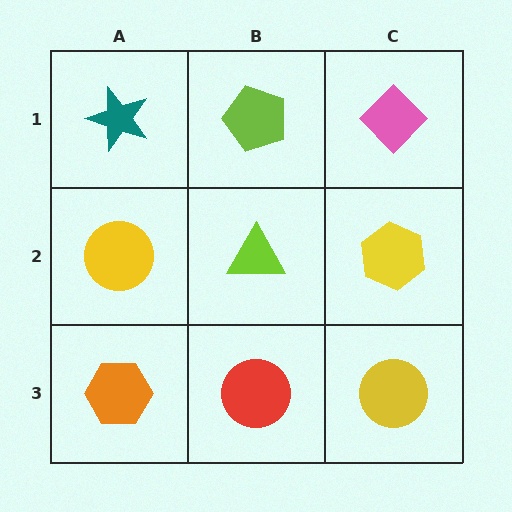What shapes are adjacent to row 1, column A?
A yellow circle (row 2, column A), a lime pentagon (row 1, column B).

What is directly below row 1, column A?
A yellow circle.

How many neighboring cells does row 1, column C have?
2.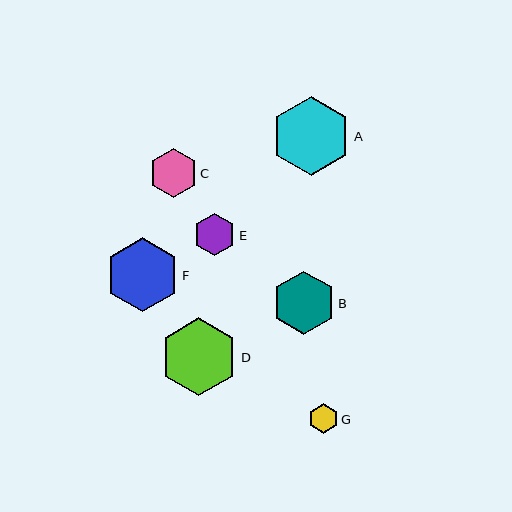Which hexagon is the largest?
Hexagon A is the largest with a size of approximately 80 pixels.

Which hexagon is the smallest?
Hexagon G is the smallest with a size of approximately 30 pixels.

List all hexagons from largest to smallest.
From largest to smallest: A, D, F, B, C, E, G.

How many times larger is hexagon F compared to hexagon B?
Hexagon F is approximately 1.2 times the size of hexagon B.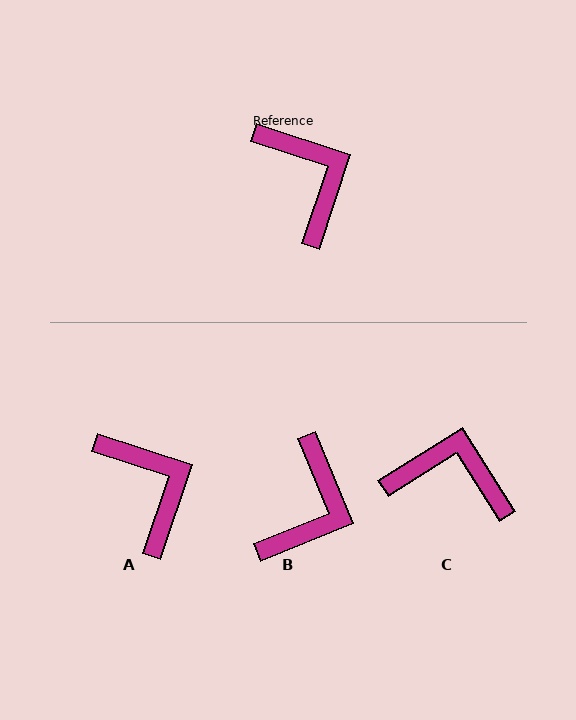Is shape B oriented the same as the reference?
No, it is off by about 49 degrees.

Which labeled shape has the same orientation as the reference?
A.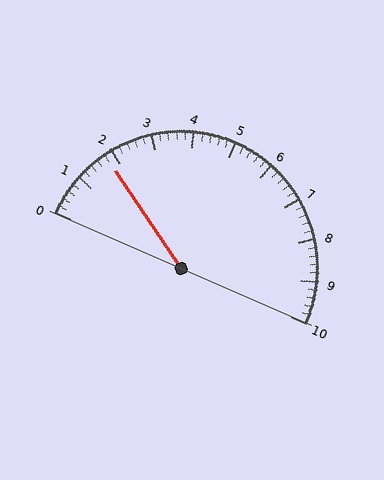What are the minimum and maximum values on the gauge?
The gauge ranges from 0 to 10.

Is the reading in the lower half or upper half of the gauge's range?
The reading is in the lower half of the range (0 to 10).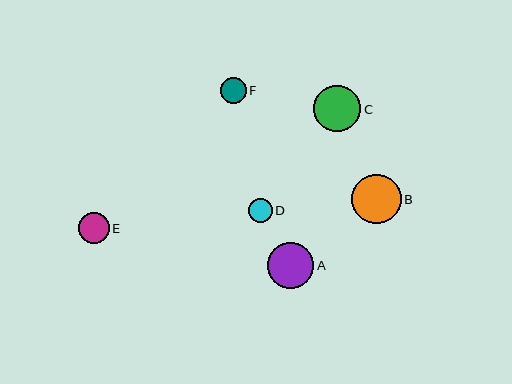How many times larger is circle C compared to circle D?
Circle C is approximately 1.9 times the size of circle D.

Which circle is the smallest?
Circle D is the smallest with a size of approximately 24 pixels.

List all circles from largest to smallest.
From largest to smallest: B, C, A, E, F, D.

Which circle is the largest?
Circle B is the largest with a size of approximately 49 pixels.